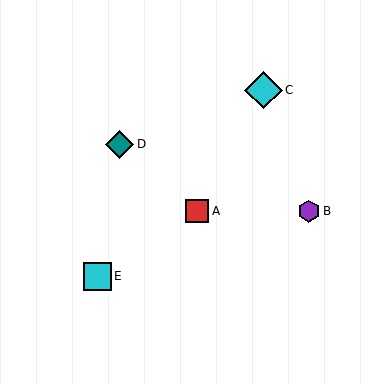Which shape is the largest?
The cyan diamond (labeled C) is the largest.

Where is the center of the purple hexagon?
The center of the purple hexagon is at (309, 211).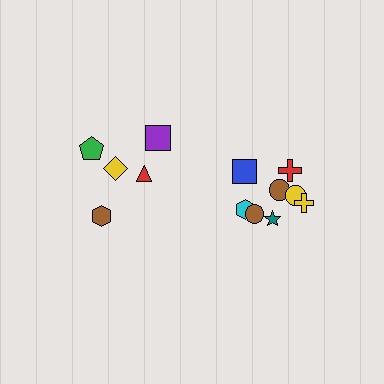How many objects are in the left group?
There are 5 objects.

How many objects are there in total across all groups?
There are 13 objects.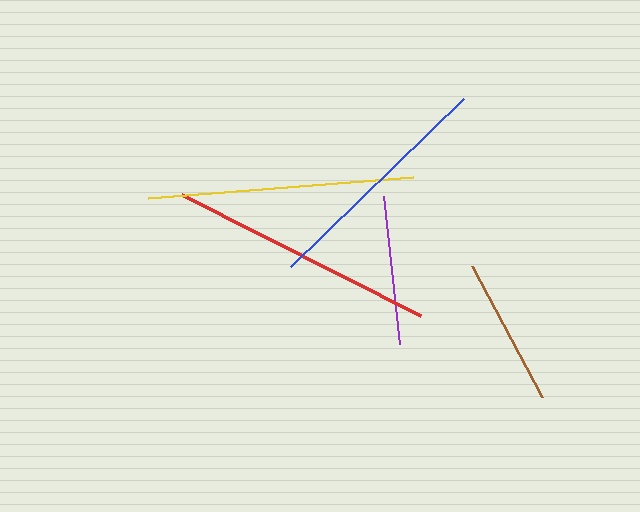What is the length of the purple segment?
The purple segment is approximately 148 pixels long.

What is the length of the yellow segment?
The yellow segment is approximately 266 pixels long.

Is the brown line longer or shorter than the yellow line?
The yellow line is longer than the brown line.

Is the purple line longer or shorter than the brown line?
The brown line is longer than the purple line.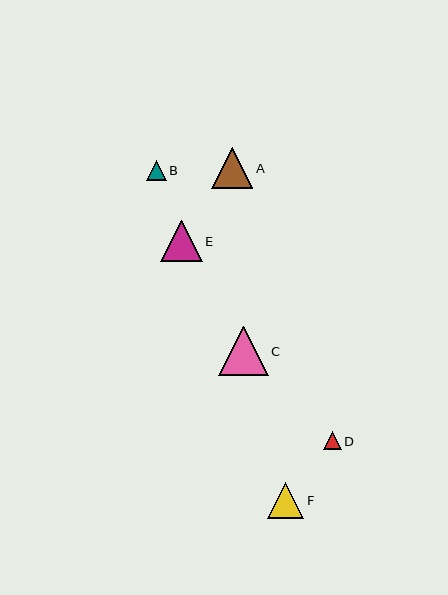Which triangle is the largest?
Triangle C is the largest with a size of approximately 49 pixels.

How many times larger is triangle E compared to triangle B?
Triangle E is approximately 2.1 times the size of triangle B.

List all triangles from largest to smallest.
From largest to smallest: C, E, A, F, B, D.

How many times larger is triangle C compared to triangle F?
Triangle C is approximately 1.4 times the size of triangle F.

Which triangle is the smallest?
Triangle D is the smallest with a size of approximately 18 pixels.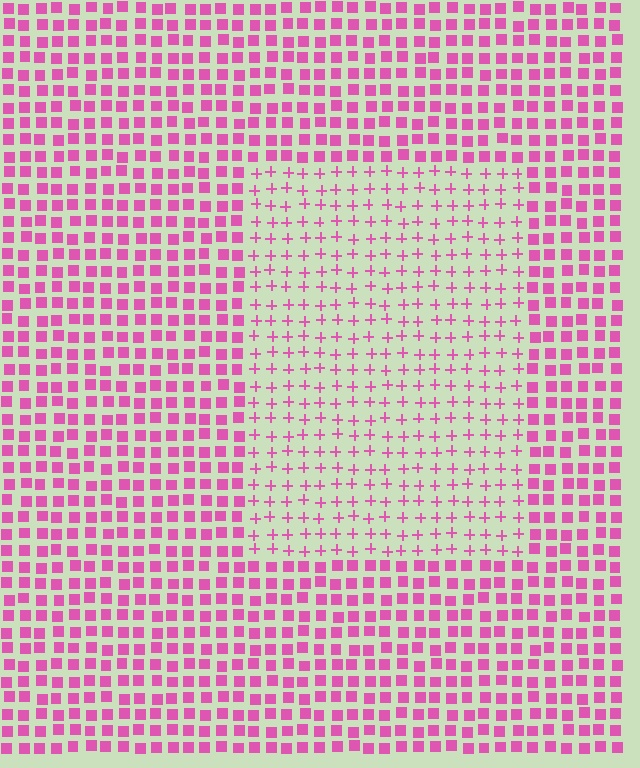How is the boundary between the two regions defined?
The boundary is defined by a change in element shape: plus signs inside vs. squares outside. All elements share the same color and spacing.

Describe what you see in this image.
The image is filled with small pink elements arranged in a uniform grid. A rectangle-shaped region contains plus signs, while the surrounding area contains squares. The boundary is defined purely by the change in element shape.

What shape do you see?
I see a rectangle.